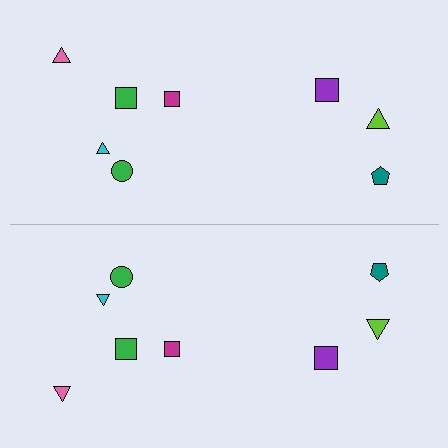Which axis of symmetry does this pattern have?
The pattern has a horizontal axis of symmetry running through the center of the image.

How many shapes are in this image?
There are 16 shapes in this image.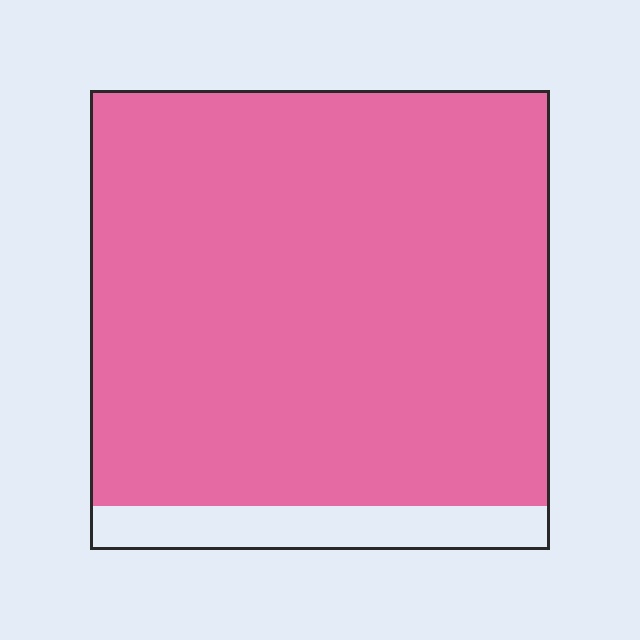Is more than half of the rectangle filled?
Yes.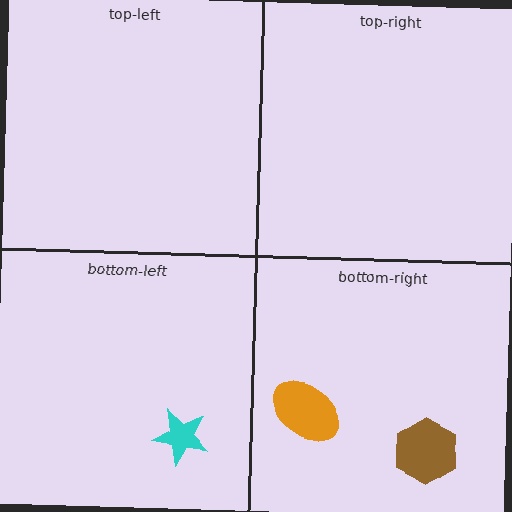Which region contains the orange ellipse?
The bottom-right region.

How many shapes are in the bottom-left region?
1.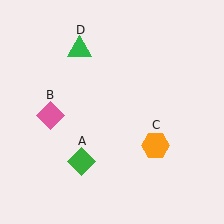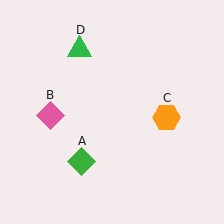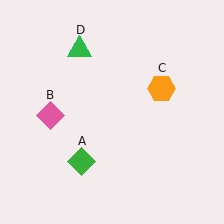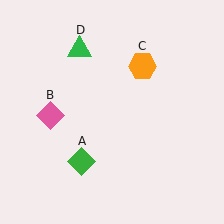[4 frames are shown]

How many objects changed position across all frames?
1 object changed position: orange hexagon (object C).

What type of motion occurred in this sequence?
The orange hexagon (object C) rotated counterclockwise around the center of the scene.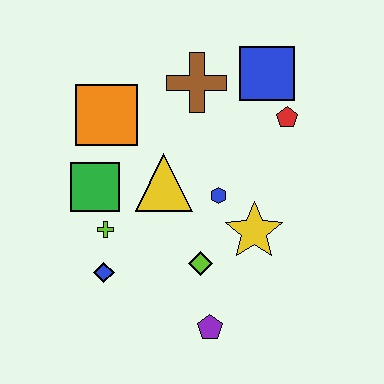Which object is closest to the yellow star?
The blue hexagon is closest to the yellow star.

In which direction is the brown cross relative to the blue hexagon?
The brown cross is above the blue hexagon.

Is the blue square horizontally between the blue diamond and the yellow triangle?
No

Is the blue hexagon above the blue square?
No